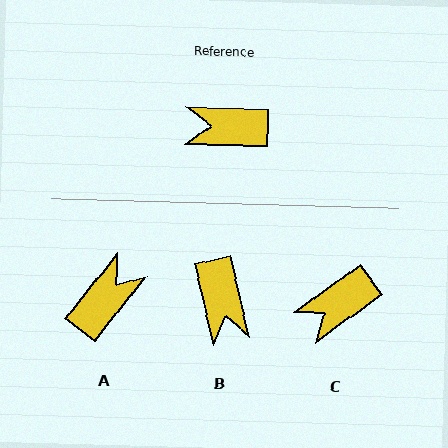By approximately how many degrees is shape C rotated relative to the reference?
Approximately 38 degrees counter-clockwise.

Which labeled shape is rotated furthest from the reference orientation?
A, about 127 degrees away.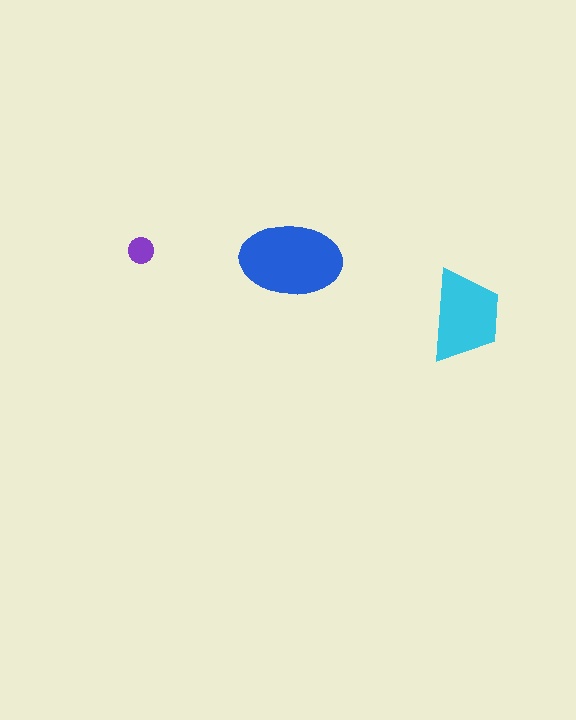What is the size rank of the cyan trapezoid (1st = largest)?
2nd.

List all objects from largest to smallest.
The blue ellipse, the cyan trapezoid, the purple circle.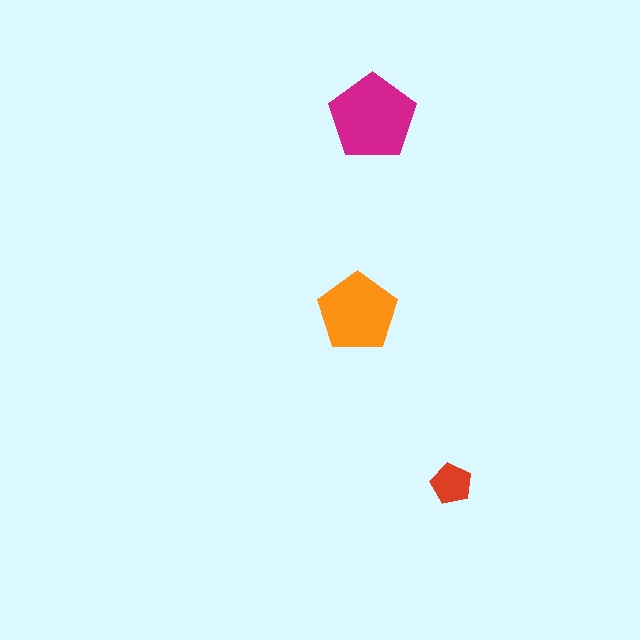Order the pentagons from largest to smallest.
the magenta one, the orange one, the red one.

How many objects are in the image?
There are 3 objects in the image.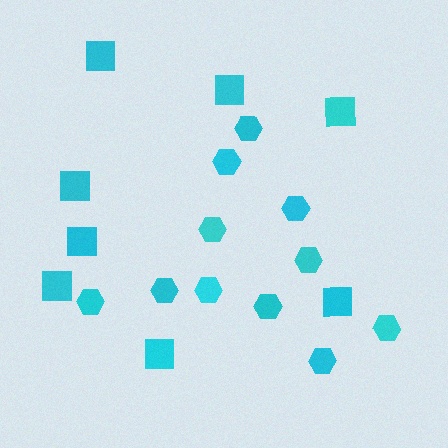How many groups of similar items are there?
There are 2 groups: one group of hexagons (11) and one group of squares (8).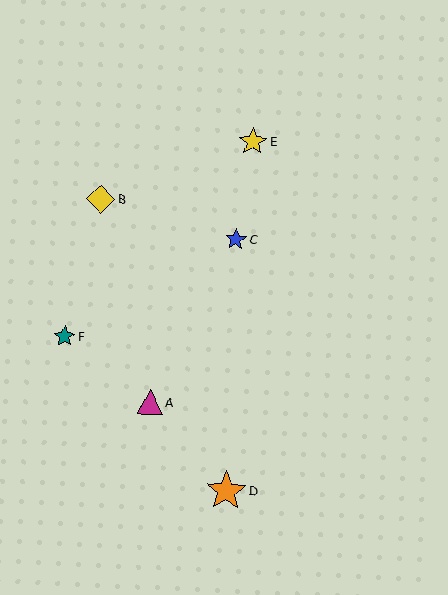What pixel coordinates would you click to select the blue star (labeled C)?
Click at (236, 240) to select the blue star C.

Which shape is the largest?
The orange star (labeled D) is the largest.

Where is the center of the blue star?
The center of the blue star is at (236, 240).